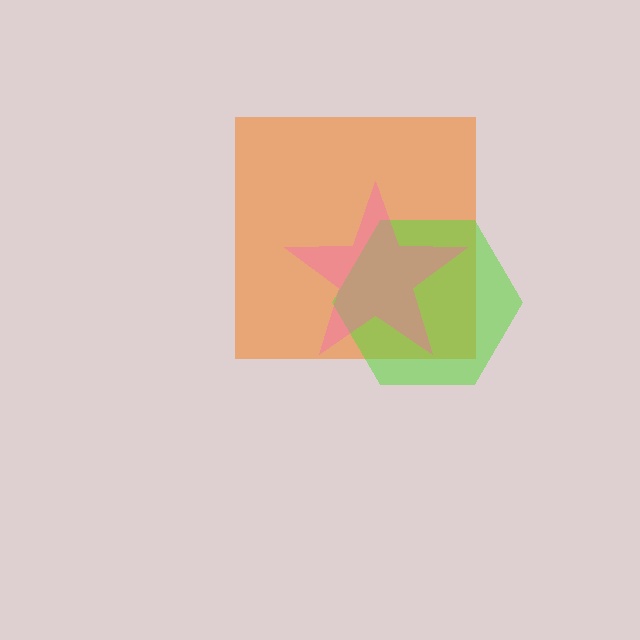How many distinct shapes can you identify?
There are 3 distinct shapes: an orange square, a lime hexagon, a pink star.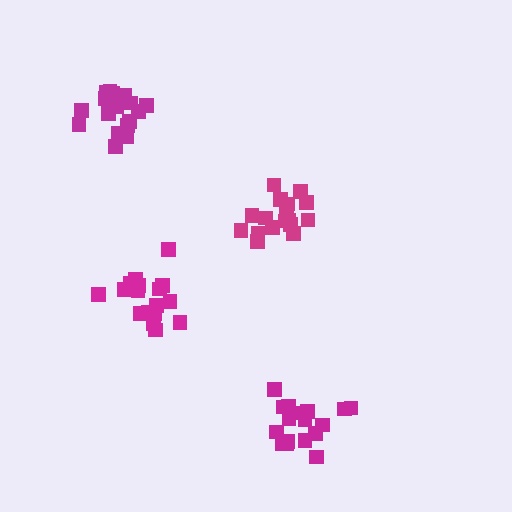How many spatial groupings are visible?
There are 4 spatial groupings.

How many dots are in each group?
Group 1: 17 dots, Group 2: 17 dots, Group 3: 20 dots, Group 4: 17 dots (71 total).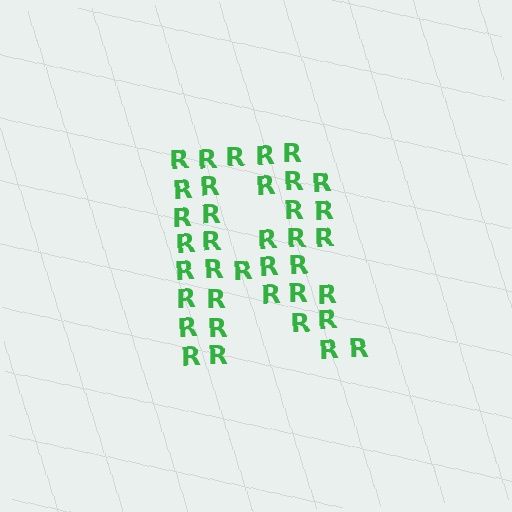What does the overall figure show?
The overall figure shows the letter R.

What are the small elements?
The small elements are letter R's.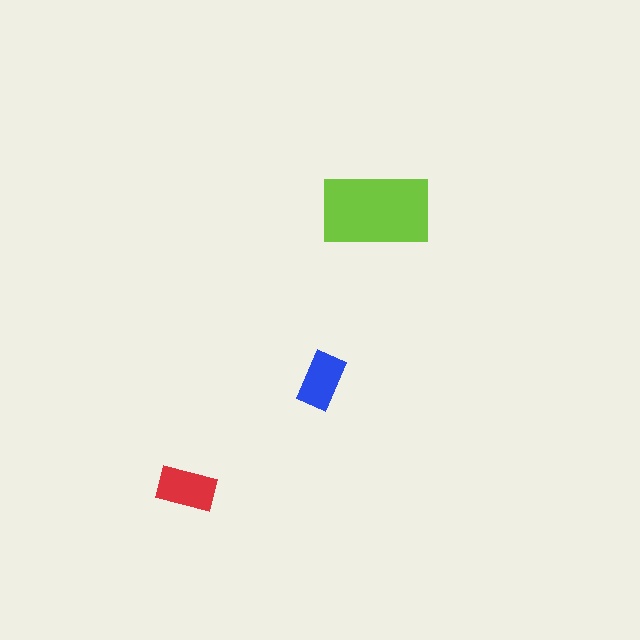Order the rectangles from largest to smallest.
the lime one, the red one, the blue one.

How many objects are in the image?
There are 3 objects in the image.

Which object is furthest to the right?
The lime rectangle is rightmost.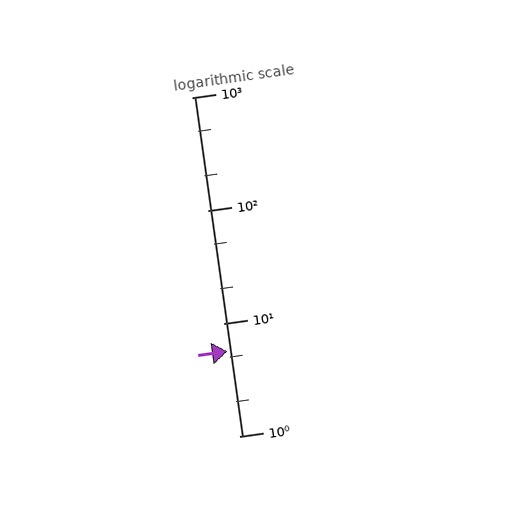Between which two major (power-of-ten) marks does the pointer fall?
The pointer is between 1 and 10.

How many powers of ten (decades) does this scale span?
The scale spans 3 decades, from 1 to 1000.